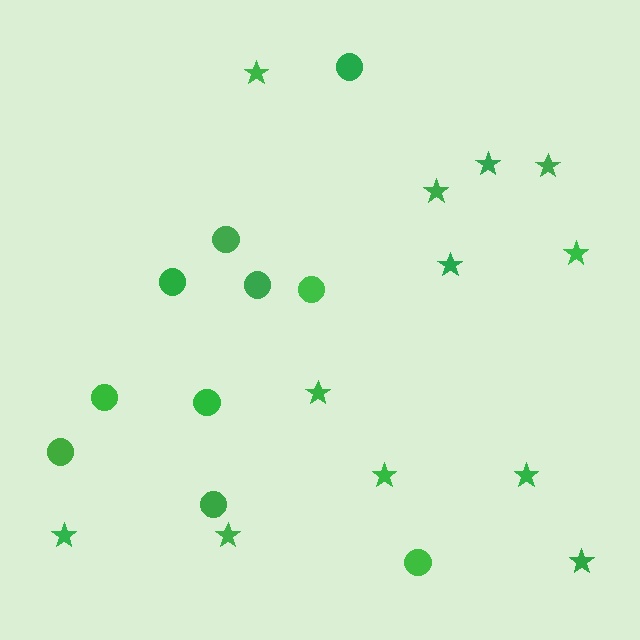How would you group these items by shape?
There are 2 groups: one group of stars (12) and one group of circles (10).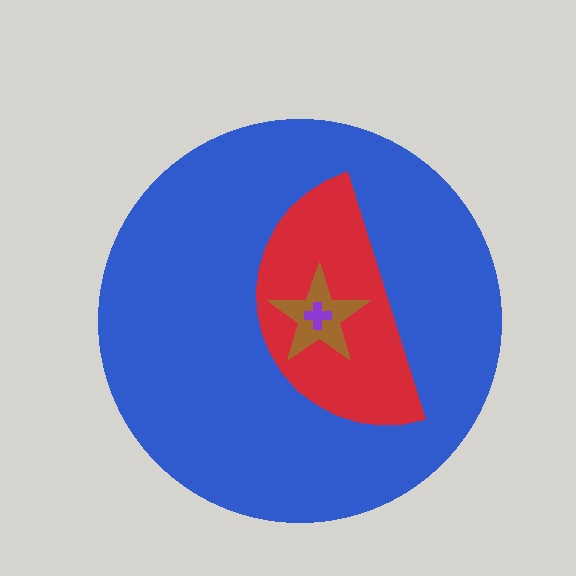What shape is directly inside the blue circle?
The red semicircle.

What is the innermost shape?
The purple cross.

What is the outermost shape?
The blue circle.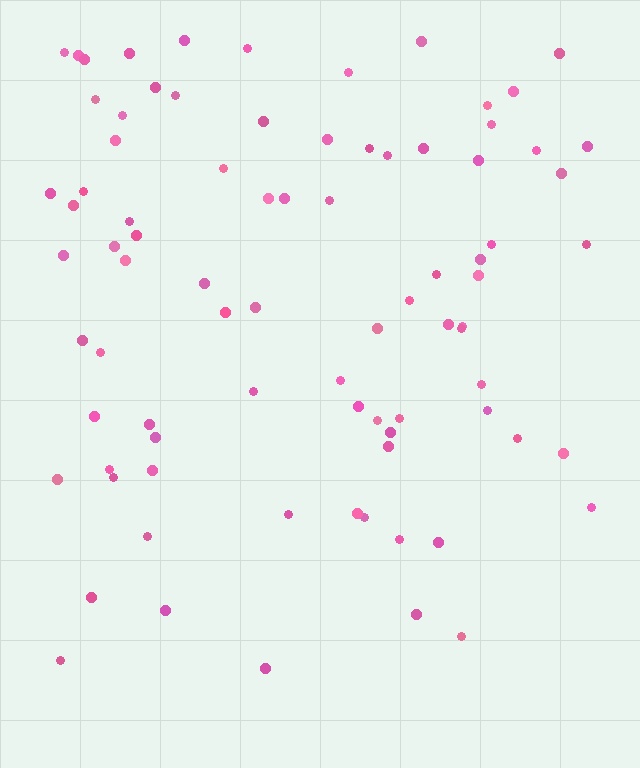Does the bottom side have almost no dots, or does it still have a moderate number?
Still a moderate number, just noticeably fewer than the top.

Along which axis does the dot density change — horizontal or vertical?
Vertical.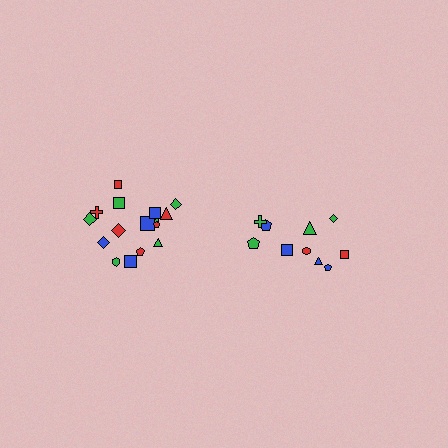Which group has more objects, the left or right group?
The left group.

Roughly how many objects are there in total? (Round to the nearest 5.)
Roughly 30 objects in total.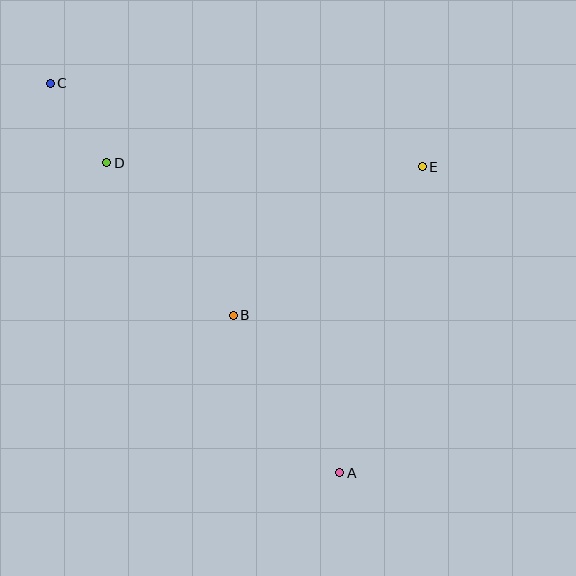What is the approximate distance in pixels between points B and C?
The distance between B and C is approximately 295 pixels.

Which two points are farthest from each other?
Points A and C are farthest from each other.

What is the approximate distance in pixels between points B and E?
The distance between B and E is approximately 241 pixels.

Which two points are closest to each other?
Points C and D are closest to each other.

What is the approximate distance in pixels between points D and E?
The distance between D and E is approximately 316 pixels.